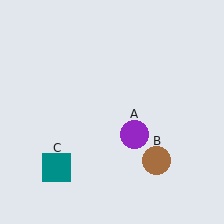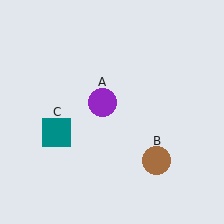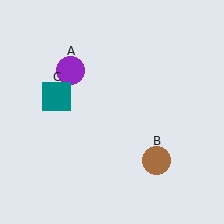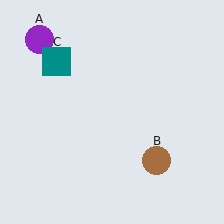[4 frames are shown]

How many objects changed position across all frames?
2 objects changed position: purple circle (object A), teal square (object C).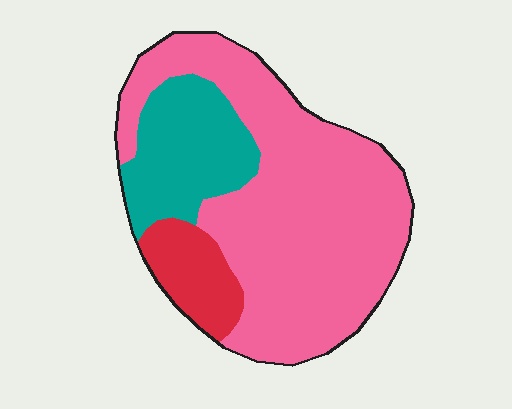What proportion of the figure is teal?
Teal covers roughly 20% of the figure.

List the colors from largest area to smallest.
From largest to smallest: pink, teal, red.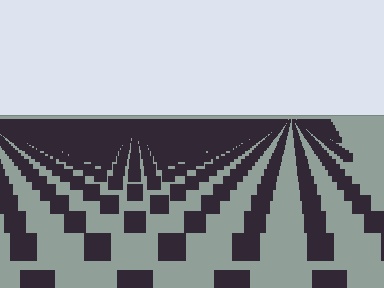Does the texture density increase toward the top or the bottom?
Density increases toward the top.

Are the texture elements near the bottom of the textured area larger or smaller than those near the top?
Larger. Near the bottom, elements are closer to the viewer and appear at a bigger on-screen size.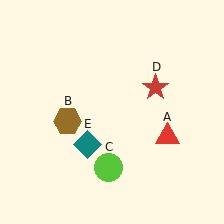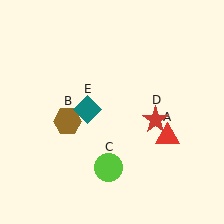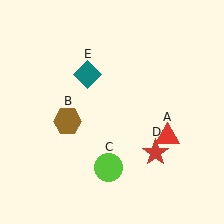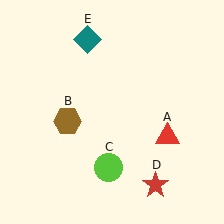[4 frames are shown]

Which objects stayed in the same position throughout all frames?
Red triangle (object A) and brown hexagon (object B) and lime circle (object C) remained stationary.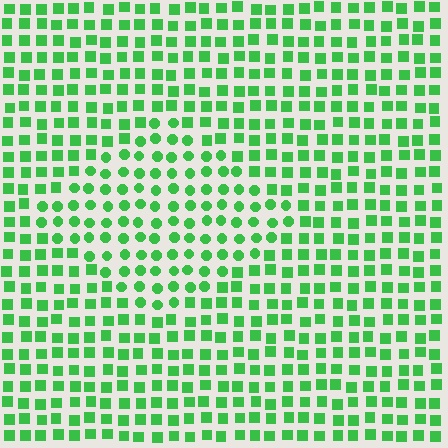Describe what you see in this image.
The image is filled with small green elements arranged in a uniform grid. A diamond-shaped region contains circles, while the surrounding area contains squares. The boundary is defined purely by the change in element shape.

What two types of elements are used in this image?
The image uses circles inside the diamond region and squares outside it.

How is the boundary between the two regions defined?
The boundary is defined by a change in element shape: circles inside vs. squares outside. All elements share the same color and spacing.